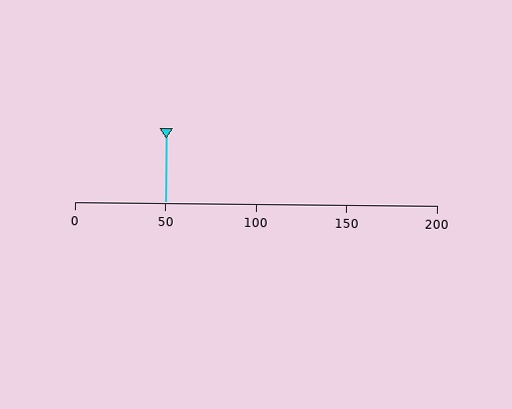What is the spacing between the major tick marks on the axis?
The major ticks are spaced 50 apart.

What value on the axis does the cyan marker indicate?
The marker indicates approximately 50.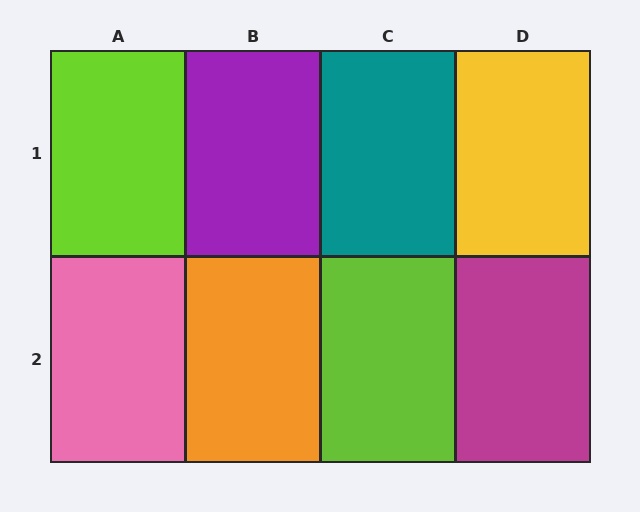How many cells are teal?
1 cell is teal.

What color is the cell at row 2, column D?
Magenta.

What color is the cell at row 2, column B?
Orange.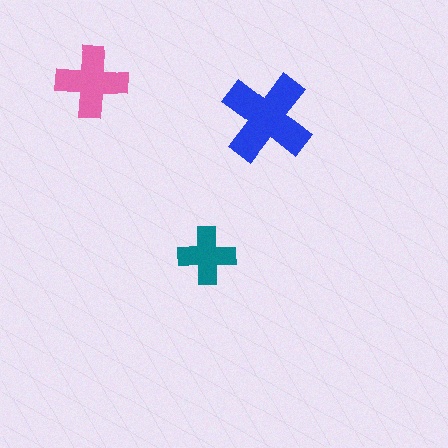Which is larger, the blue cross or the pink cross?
The blue one.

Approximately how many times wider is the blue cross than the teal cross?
About 1.5 times wider.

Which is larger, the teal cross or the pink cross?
The pink one.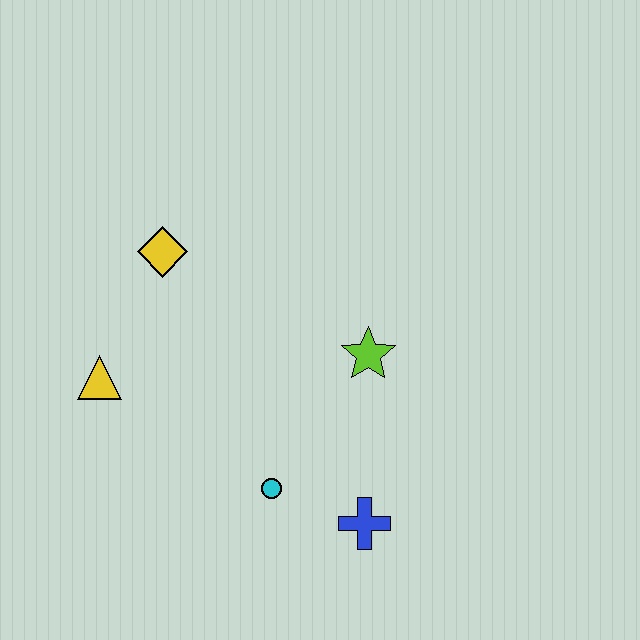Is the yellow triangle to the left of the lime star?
Yes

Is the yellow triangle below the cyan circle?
No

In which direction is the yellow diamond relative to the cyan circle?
The yellow diamond is above the cyan circle.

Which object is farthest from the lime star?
The yellow triangle is farthest from the lime star.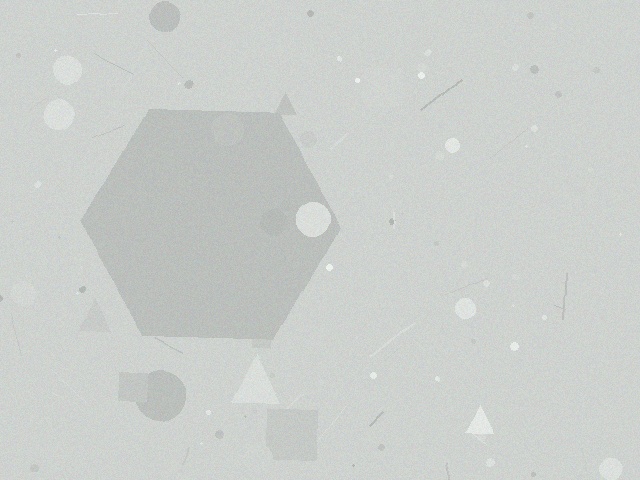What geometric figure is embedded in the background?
A hexagon is embedded in the background.